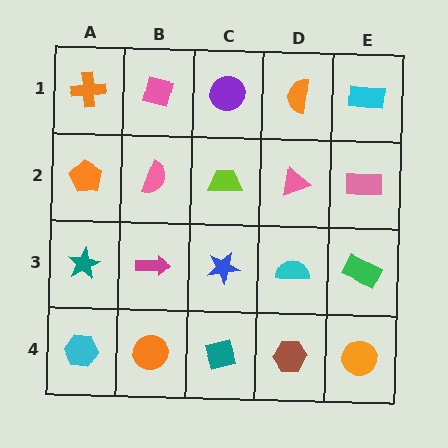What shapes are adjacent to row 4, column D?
A cyan semicircle (row 3, column D), a teal square (row 4, column C), an orange circle (row 4, column E).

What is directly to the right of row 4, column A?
An orange circle.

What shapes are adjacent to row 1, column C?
A lime trapezoid (row 2, column C), a pink diamond (row 1, column B), an orange semicircle (row 1, column D).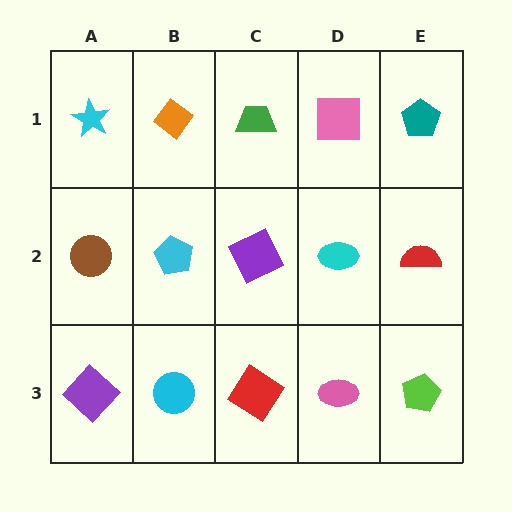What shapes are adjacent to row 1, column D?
A cyan ellipse (row 2, column D), a green trapezoid (row 1, column C), a teal pentagon (row 1, column E).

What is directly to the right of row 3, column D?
A lime pentagon.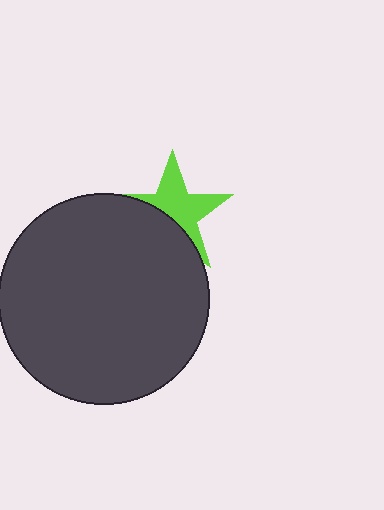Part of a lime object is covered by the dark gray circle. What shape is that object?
It is a star.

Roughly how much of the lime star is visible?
About half of it is visible (roughly 57%).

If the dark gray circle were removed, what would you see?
You would see the complete lime star.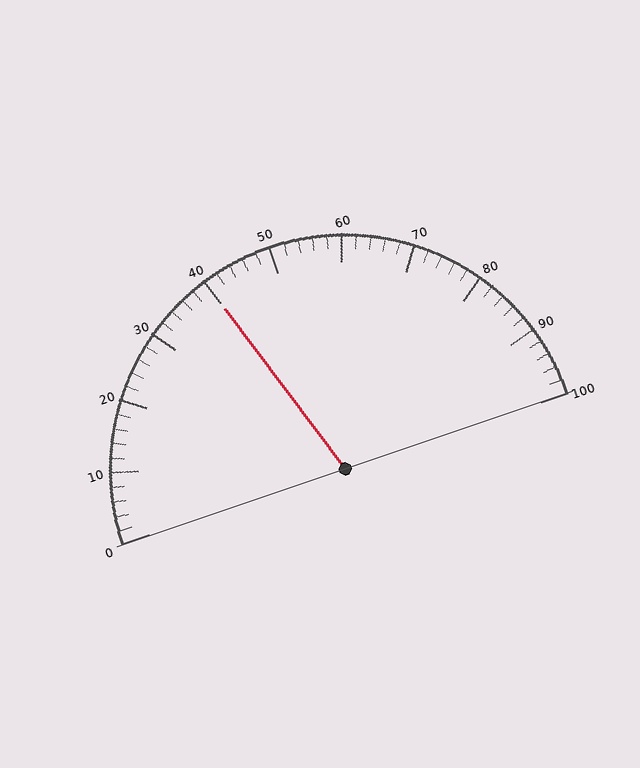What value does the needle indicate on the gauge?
The needle indicates approximately 40.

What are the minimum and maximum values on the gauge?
The gauge ranges from 0 to 100.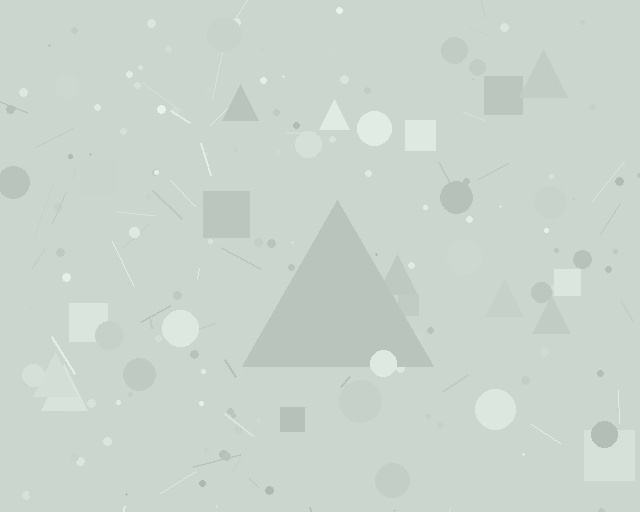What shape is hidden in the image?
A triangle is hidden in the image.